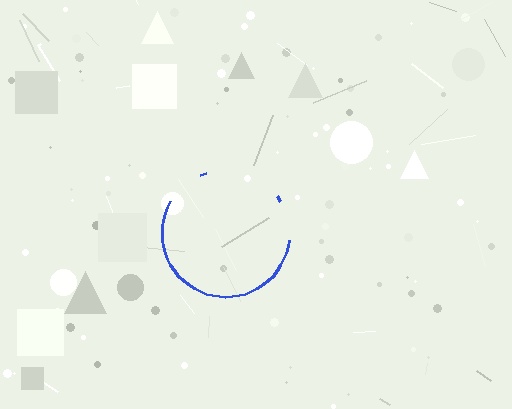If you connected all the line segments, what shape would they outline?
They would outline a circle.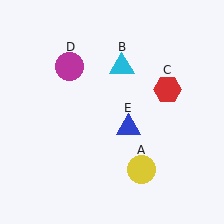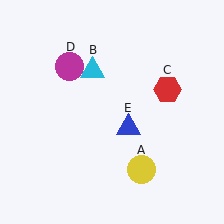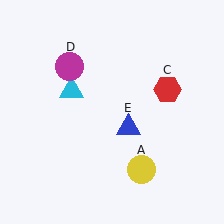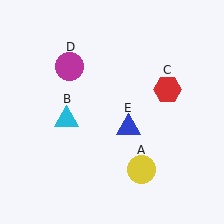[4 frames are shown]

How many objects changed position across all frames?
1 object changed position: cyan triangle (object B).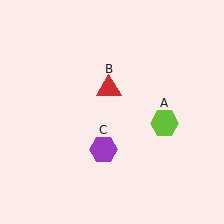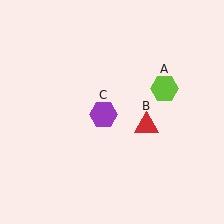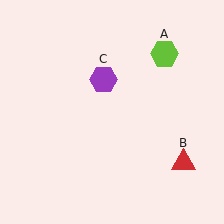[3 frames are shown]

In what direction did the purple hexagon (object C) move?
The purple hexagon (object C) moved up.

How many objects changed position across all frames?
3 objects changed position: lime hexagon (object A), red triangle (object B), purple hexagon (object C).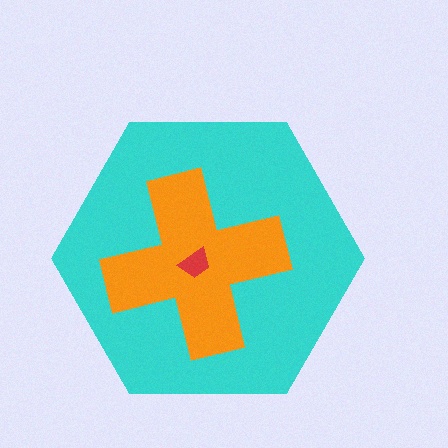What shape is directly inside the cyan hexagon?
The orange cross.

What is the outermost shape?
The cyan hexagon.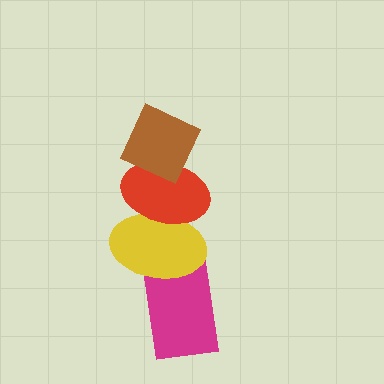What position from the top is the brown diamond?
The brown diamond is 1st from the top.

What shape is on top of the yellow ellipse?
The red ellipse is on top of the yellow ellipse.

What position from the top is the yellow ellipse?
The yellow ellipse is 3rd from the top.